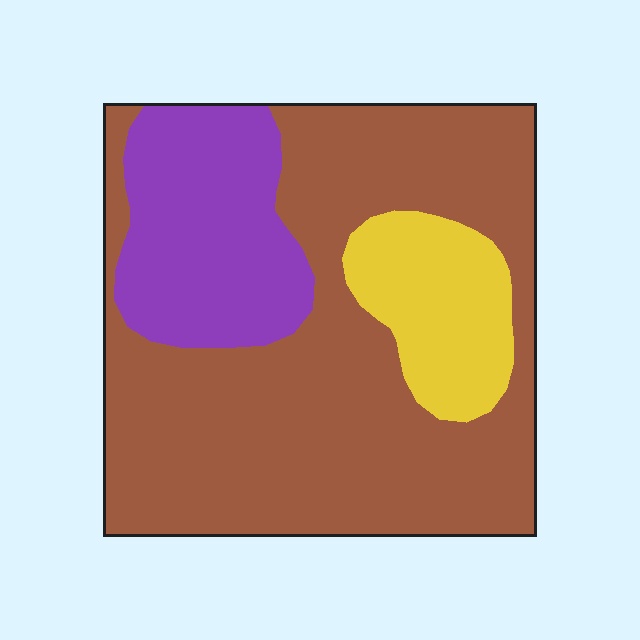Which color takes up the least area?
Yellow, at roughly 15%.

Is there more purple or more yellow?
Purple.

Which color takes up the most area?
Brown, at roughly 65%.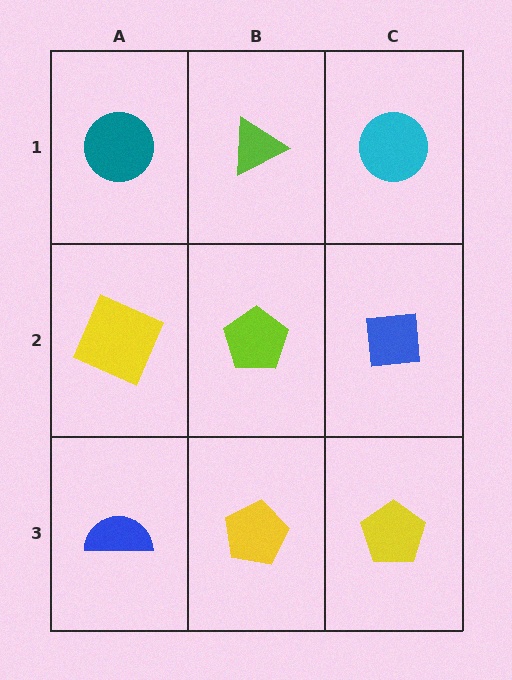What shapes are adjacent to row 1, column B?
A lime pentagon (row 2, column B), a teal circle (row 1, column A), a cyan circle (row 1, column C).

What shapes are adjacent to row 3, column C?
A blue square (row 2, column C), a yellow pentagon (row 3, column B).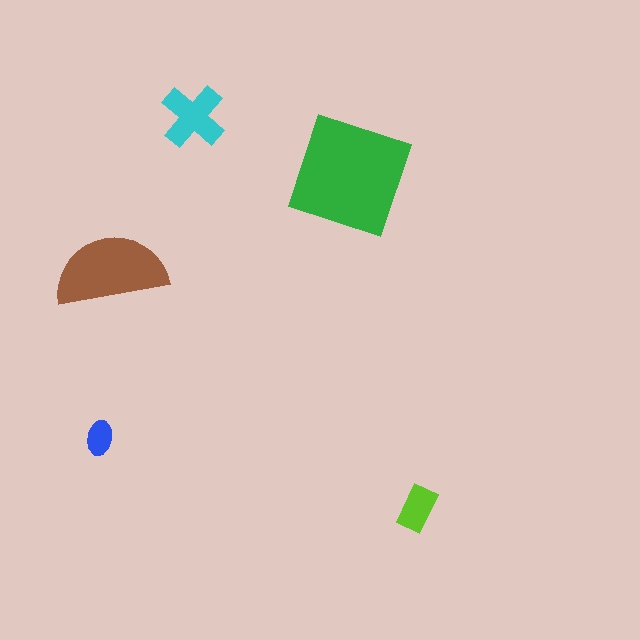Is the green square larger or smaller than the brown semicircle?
Larger.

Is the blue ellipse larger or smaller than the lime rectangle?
Smaller.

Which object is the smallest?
The blue ellipse.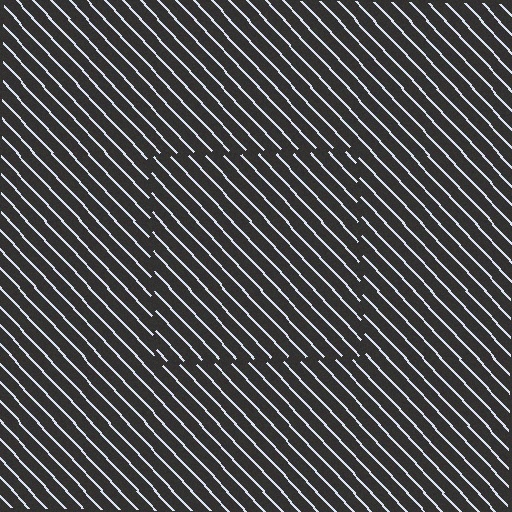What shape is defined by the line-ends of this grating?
An illusory square. The interior of the shape contains the same grating, shifted by half a period — the contour is defined by the phase discontinuity where line-ends from the inner and outer gratings abut.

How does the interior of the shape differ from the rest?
The interior of the shape contains the same grating, shifted by half a period — the contour is defined by the phase discontinuity where line-ends from the inner and outer gratings abut.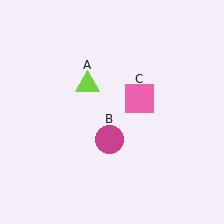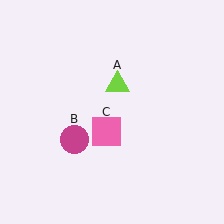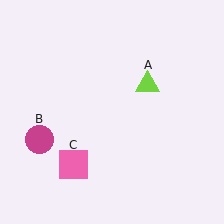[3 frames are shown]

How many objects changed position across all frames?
3 objects changed position: lime triangle (object A), magenta circle (object B), pink square (object C).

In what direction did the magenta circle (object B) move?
The magenta circle (object B) moved left.